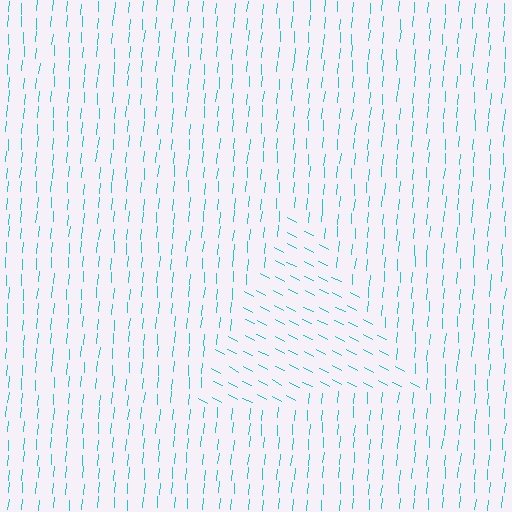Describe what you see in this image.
The image is filled with small cyan line segments. A triangle region in the image has lines oriented differently from the surrounding lines, creating a visible texture boundary.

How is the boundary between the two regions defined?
The boundary is defined purely by a change in line orientation (approximately 68 degrees difference). All lines are the same color and thickness.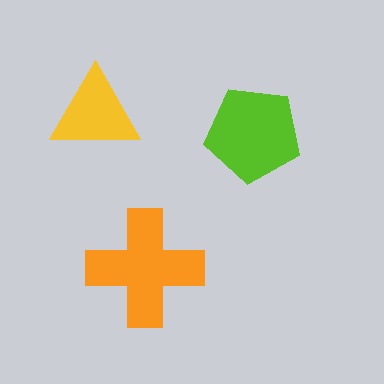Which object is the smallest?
The yellow triangle.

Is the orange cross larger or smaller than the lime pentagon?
Larger.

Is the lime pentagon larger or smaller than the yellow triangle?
Larger.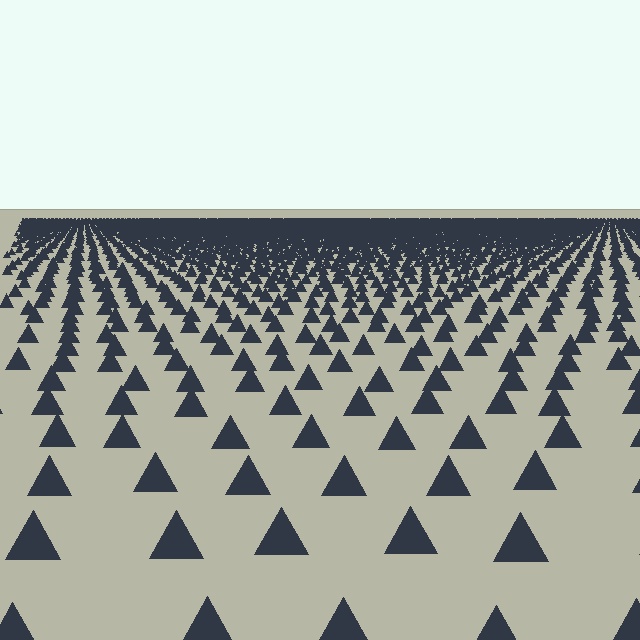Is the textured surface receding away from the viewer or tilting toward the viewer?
The surface is receding away from the viewer. Texture elements get smaller and denser toward the top.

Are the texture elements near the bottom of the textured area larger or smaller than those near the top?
Larger. Near the bottom, elements are closer to the viewer and appear at a bigger on-screen size.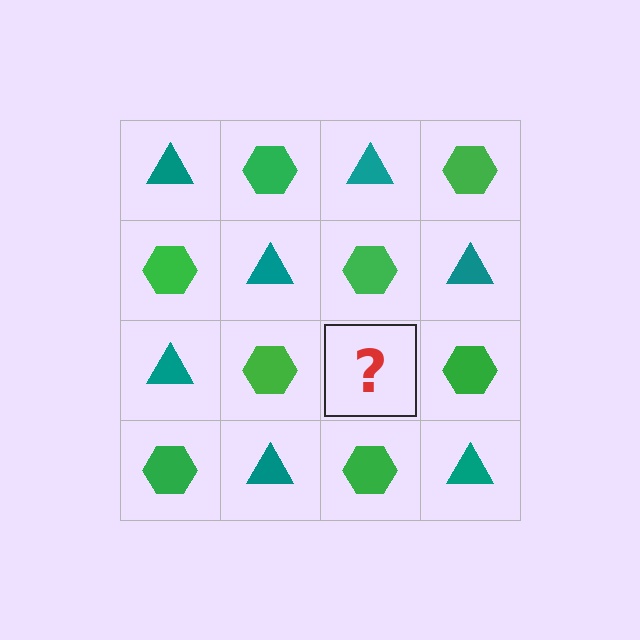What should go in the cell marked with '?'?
The missing cell should contain a teal triangle.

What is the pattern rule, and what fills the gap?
The rule is that it alternates teal triangle and green hexagon in a checkerboard pattern. The gap should be filled with a teal triangle.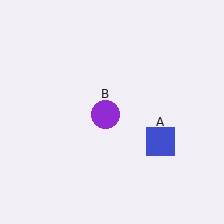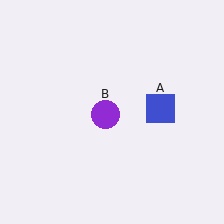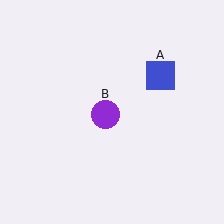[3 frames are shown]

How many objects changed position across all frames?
1 object changed position: blue square (object A).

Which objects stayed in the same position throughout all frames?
Purple circle (object B) remained stationary.